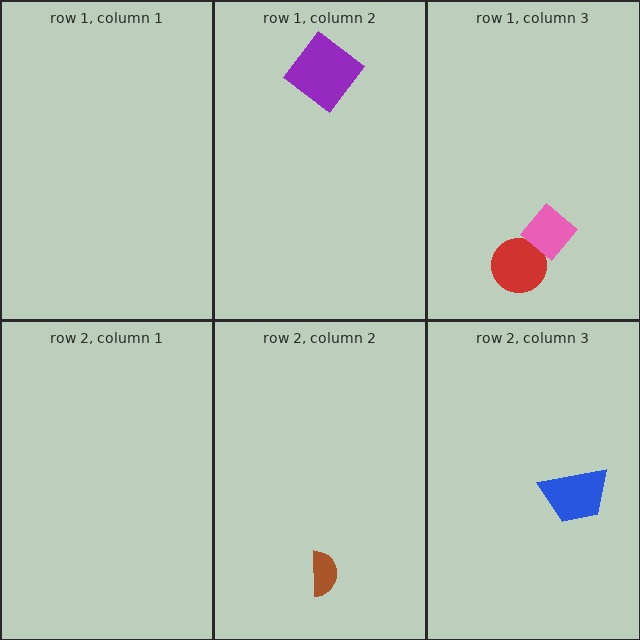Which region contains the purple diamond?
The row 1, column 2 region.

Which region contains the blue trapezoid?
The row 2, column 3 region.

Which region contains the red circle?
The row 1, column 3 region.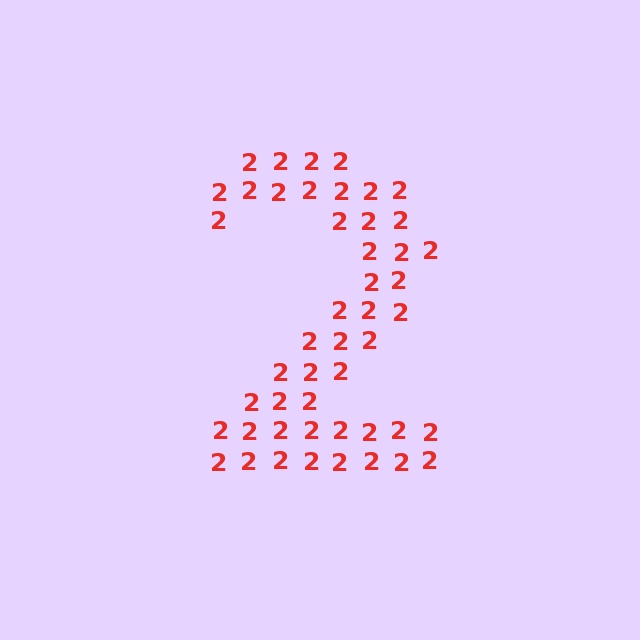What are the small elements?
The small elements are digit 2's.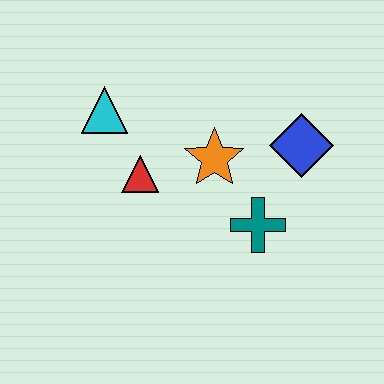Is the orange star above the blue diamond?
No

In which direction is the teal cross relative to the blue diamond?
The teal cross is below the blue diamond.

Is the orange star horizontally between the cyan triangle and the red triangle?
No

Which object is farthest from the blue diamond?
The cyan triangle is farthest from the blue diamond.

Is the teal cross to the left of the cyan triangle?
No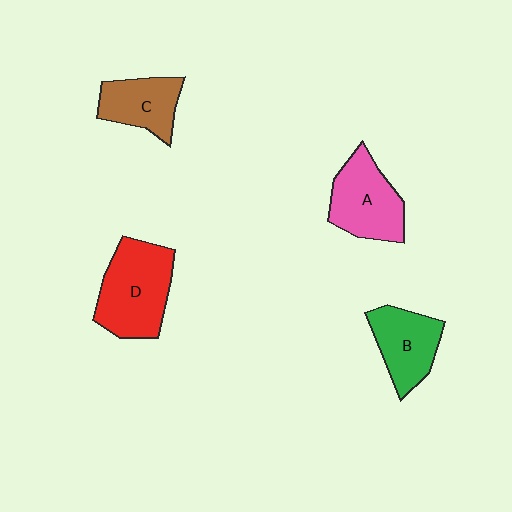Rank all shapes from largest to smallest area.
From largest to smallest: D (red), A (pink), B (green), C (brown).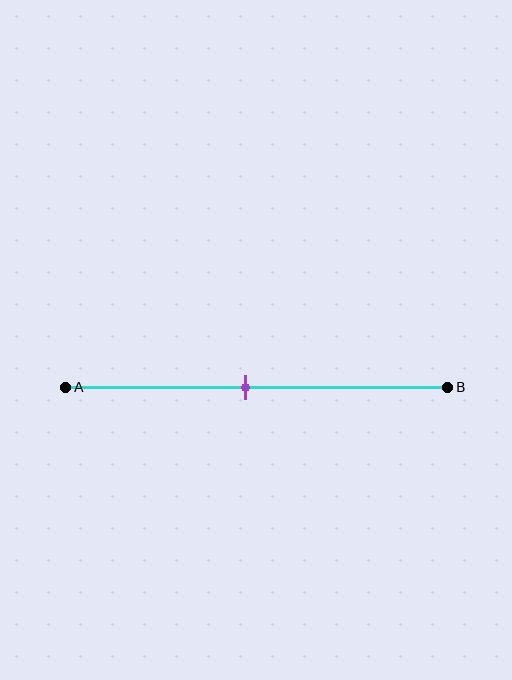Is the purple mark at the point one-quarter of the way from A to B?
No, the mark is at about 45% from A, not at the 25% one-quarter point.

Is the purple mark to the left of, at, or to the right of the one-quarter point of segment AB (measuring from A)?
The purple mark is to the right of the one-quarter point of segment AB.